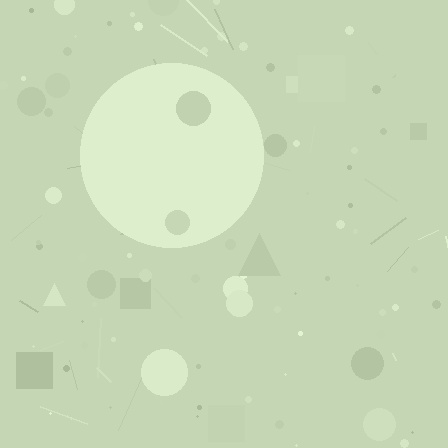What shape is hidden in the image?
A circle is hidden in the image.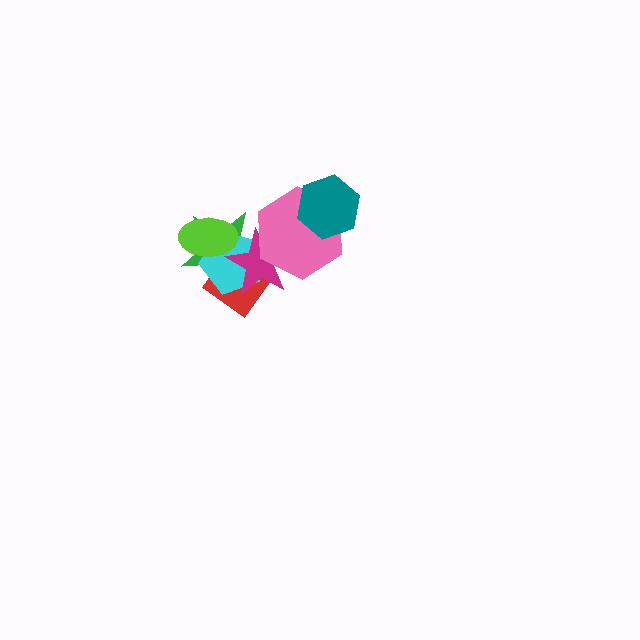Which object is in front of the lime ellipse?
The magenta star is in front of the lime ellipse.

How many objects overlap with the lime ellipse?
3 objects overlap with the lime ellipse.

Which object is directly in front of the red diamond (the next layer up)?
The green star is directly in front of the red diamond.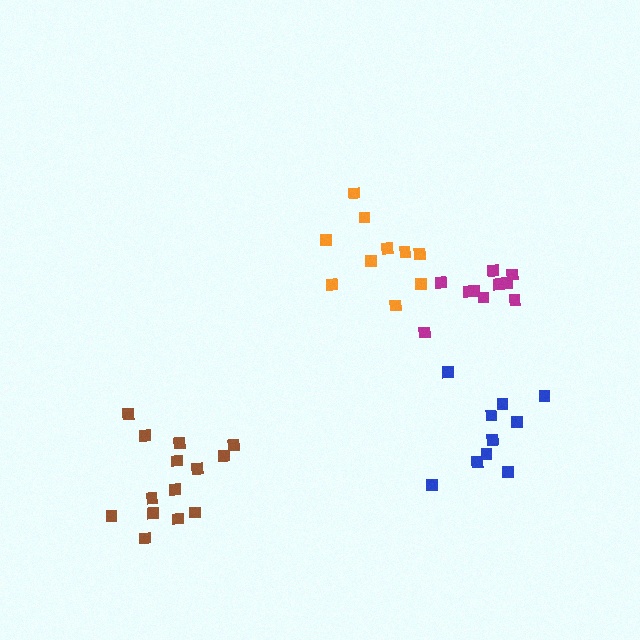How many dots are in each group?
Group 1: 10 dots, Group 2: 14 dots, Group 3: 10 dots, Group 4: 10 dots (44 total).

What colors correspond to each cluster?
The clusters are colored: orange, brown, magenta, blue.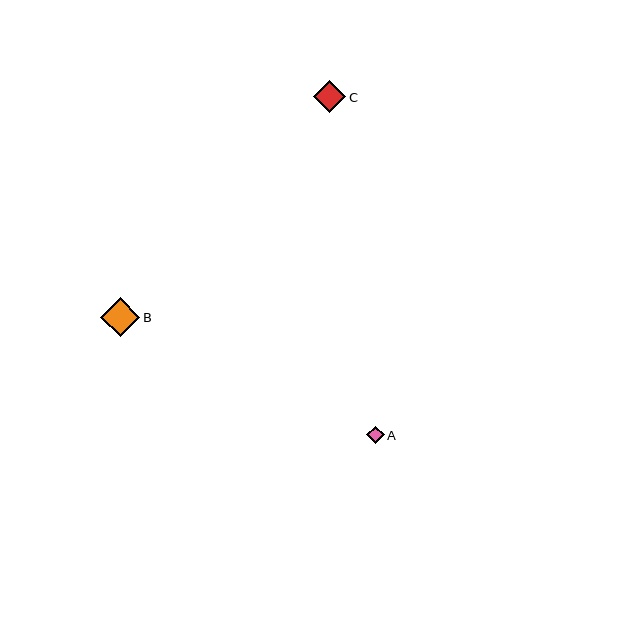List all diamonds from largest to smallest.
From largest to smallest: B, C, A.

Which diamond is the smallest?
Diamond A is the smallest with a size of approximately 17 pixels.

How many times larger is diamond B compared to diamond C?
Diamond B is approximately 1.2 times the size of diamond C.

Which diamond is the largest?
Diamond B is the largest with a size of approximately 39 pixels.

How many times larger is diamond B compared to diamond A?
Diamond B is approximately 2.3 times the size of diamond A.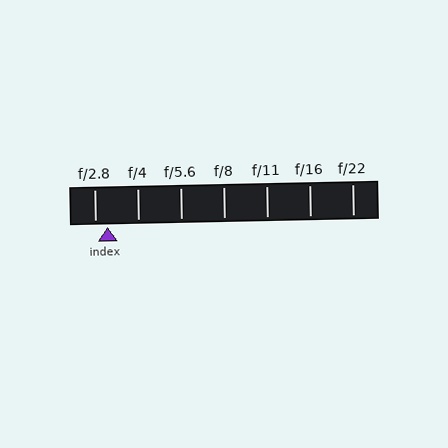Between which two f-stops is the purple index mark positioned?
The index mark is between f/2.8 and f/4.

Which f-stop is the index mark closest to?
The index mark is closest to f/2.8.